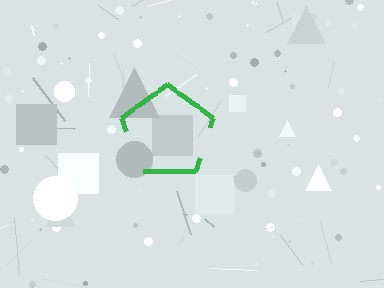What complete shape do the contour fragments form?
The contour fragments form a pentagon.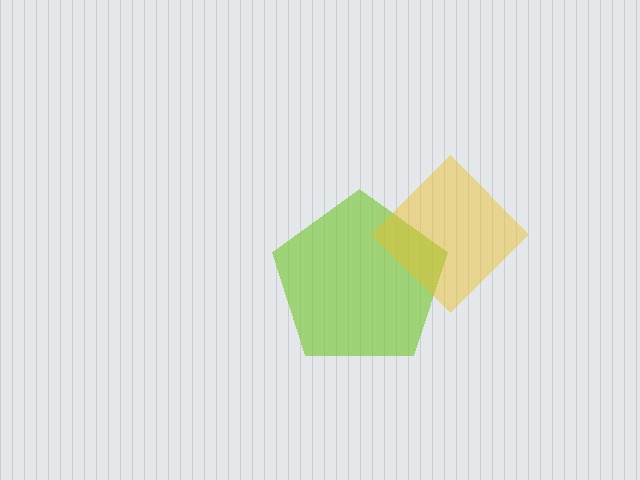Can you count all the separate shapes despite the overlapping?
Yes, there are 2 separate shapes.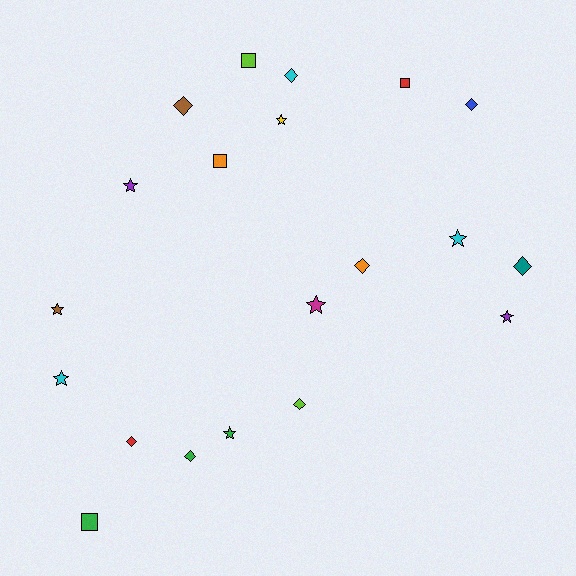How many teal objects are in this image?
There is 1 teal object.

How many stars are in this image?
There are 8 stars.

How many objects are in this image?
There are 20 objects.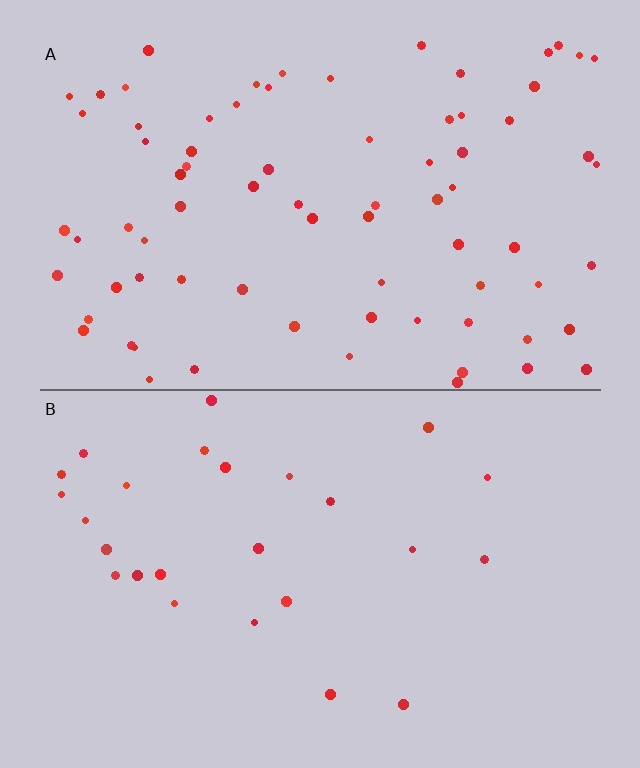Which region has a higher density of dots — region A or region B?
A (the top).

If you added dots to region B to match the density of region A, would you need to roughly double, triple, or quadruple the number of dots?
Approximately triple.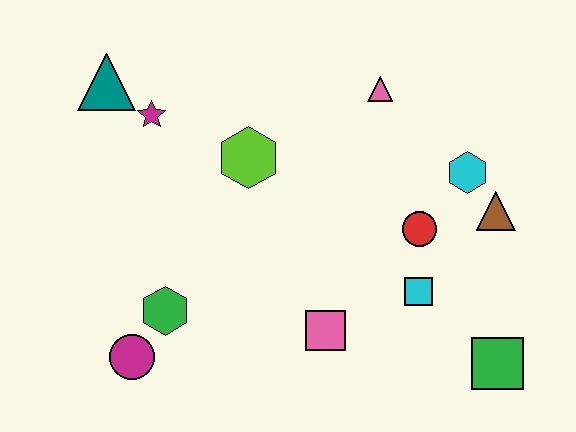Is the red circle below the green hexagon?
No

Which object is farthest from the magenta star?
The green square is farthest from the magenta star.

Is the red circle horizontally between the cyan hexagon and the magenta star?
Yes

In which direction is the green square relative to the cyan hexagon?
The green square is below the cyan hexagon.